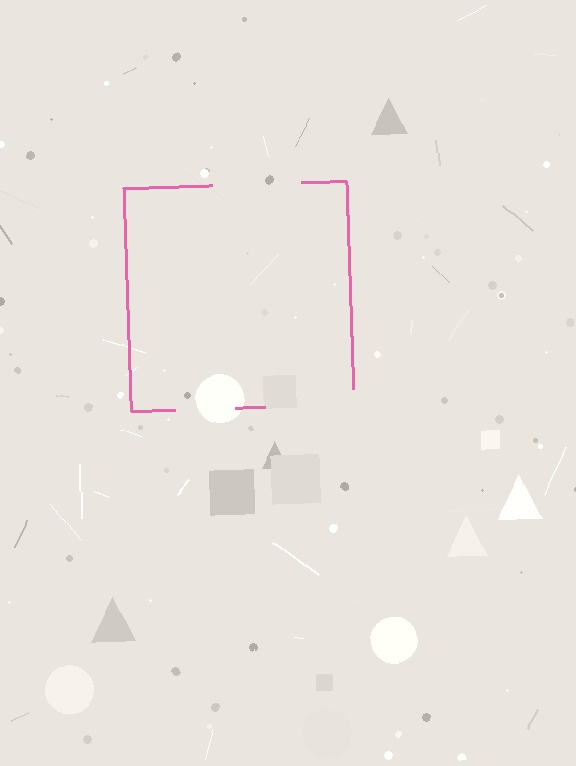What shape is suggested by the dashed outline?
The dashed outline suggests a square.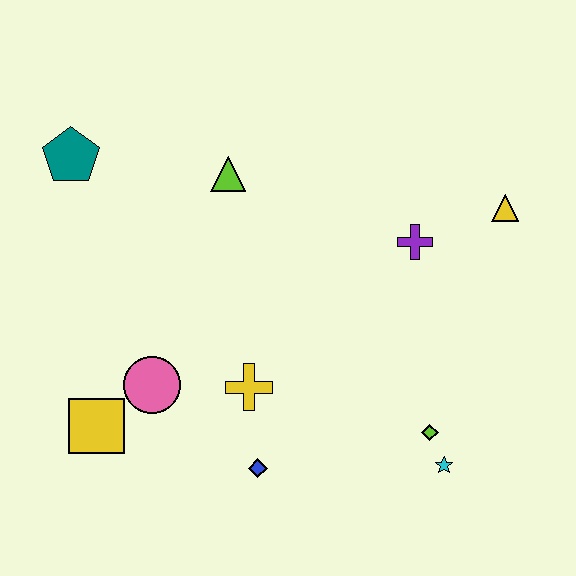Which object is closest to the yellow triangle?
The purple cross is closest to the yellow triangle.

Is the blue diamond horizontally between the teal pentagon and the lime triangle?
No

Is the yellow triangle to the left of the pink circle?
No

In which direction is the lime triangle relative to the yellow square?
The lime triangle is above the yellow square.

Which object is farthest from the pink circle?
The yellow triangle is farthest from the pink circle.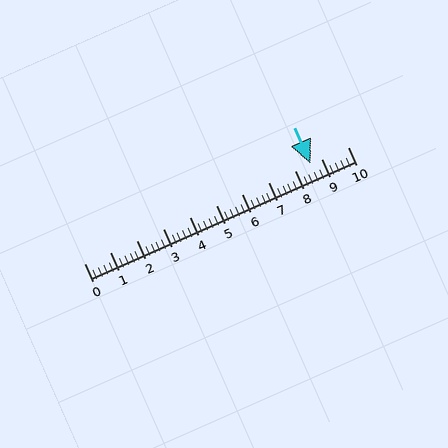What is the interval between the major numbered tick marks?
The major tick marks are spaced 1 units apart.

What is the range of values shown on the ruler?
The ruler shows values from 0 to 10.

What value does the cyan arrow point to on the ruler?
The cyan arrow points to approximately 8.6.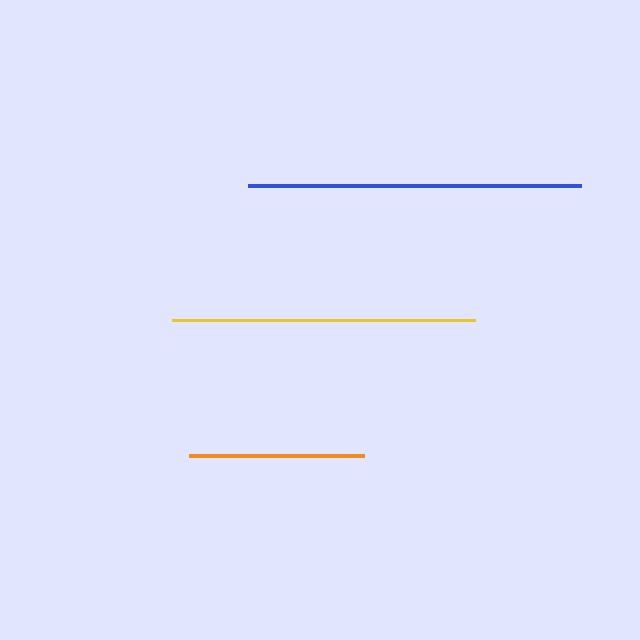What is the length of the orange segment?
The orange segment is approximately 175 pixels long.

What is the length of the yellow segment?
The yellow segment is approximately 303 pixels long.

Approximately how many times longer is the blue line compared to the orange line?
The blue line is approximately 1.9 times the length of the orange line.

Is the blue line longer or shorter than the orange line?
The blue line is longer than the orange line.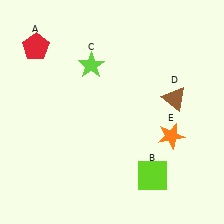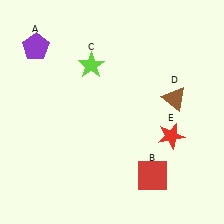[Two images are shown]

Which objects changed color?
A changed from red to purple. B changed from lime to red. E changed from orange to red.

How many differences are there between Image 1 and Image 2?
There are 3 differences between the two images.